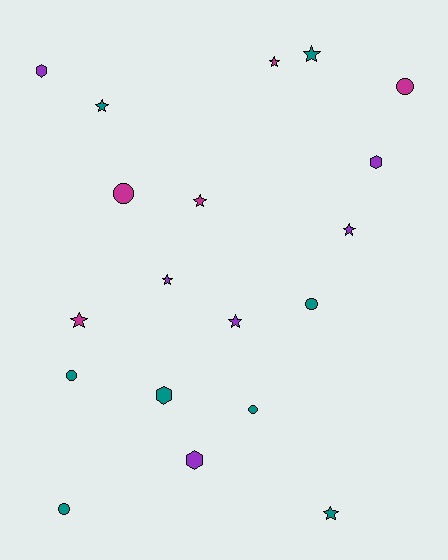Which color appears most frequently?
Teal, with 8 objects.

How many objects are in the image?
There are 19 objects.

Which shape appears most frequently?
Star, with 9 objects.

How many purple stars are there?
There are 3 purple stars.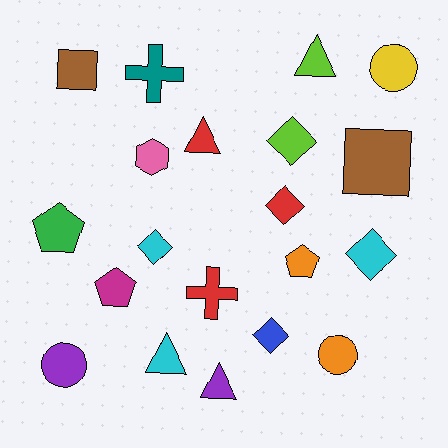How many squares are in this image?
There are 2 squares.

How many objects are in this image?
There are 20 objects.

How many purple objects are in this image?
There are 2 purple objects.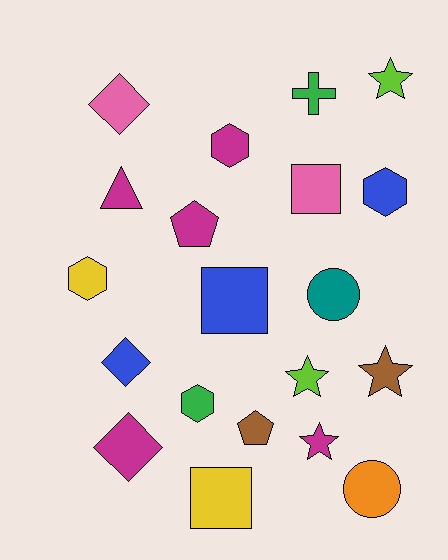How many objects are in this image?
There are 20 objects.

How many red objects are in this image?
There are no red objects.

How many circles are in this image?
There are 2 circles.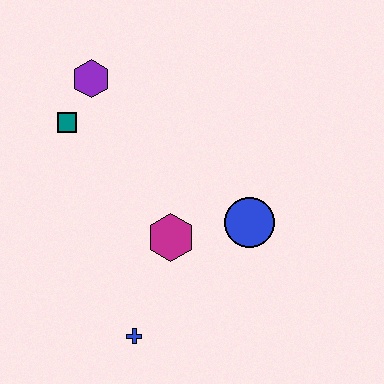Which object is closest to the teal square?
The purple hexagon is closest to the teal square.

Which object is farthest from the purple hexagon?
The blue cross is farthest from the purple hexagon.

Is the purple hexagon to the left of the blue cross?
Yes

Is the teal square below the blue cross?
No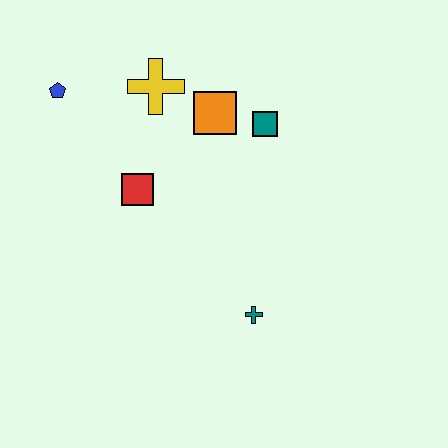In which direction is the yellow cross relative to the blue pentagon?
The yellow cross is to the right of the blue pentagon.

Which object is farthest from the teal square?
The blue pentagon is farthest from the teal square.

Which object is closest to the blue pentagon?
The yellow cross is closest to the blue pentagon.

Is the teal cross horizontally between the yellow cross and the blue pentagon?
No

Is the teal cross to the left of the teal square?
Yes